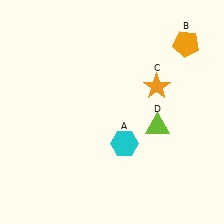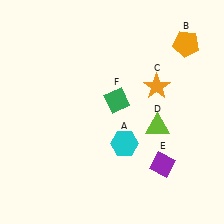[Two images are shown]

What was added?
A purple diamond (E), a green diamond (F) were added in Image 2.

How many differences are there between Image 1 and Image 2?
There are 2 differences between the two images.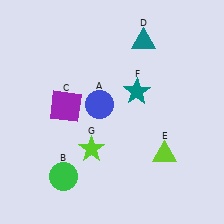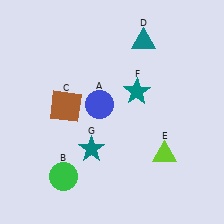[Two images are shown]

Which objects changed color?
C changed from purple to brown. G changed from lime to teal.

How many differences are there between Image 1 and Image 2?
There are 2 differences between the two images.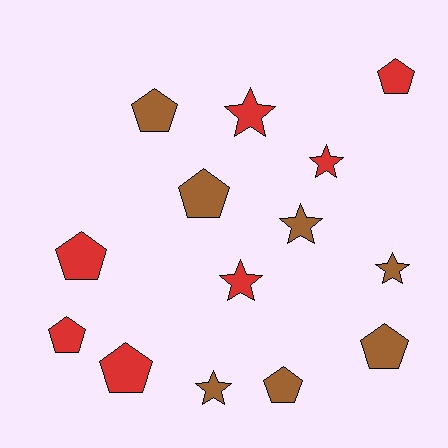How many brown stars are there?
There are 3 brown stars.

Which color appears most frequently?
Brown, with 7 objects.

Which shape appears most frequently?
Pentagon, with 8 objects.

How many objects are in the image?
There are 14 objects.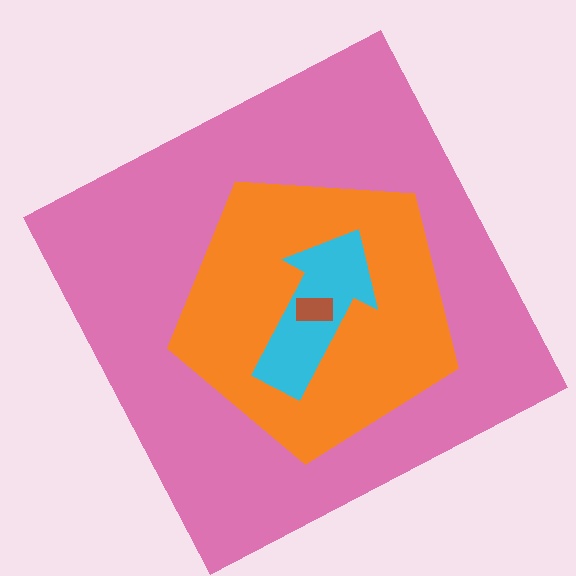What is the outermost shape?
The pink square.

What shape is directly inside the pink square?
The orange pentagon.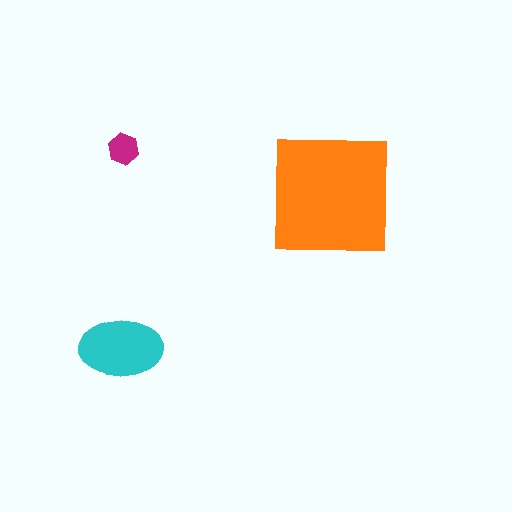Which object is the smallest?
The magenta hexagon.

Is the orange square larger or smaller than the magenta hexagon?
Larger.